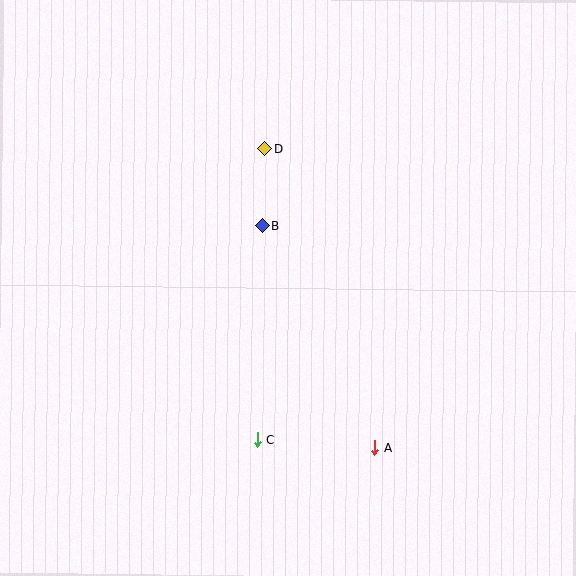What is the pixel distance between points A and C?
The distance between A and C is 118 pixels.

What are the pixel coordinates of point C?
Point C is at (258, 439).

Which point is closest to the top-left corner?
Point D is closest to the top-left corner.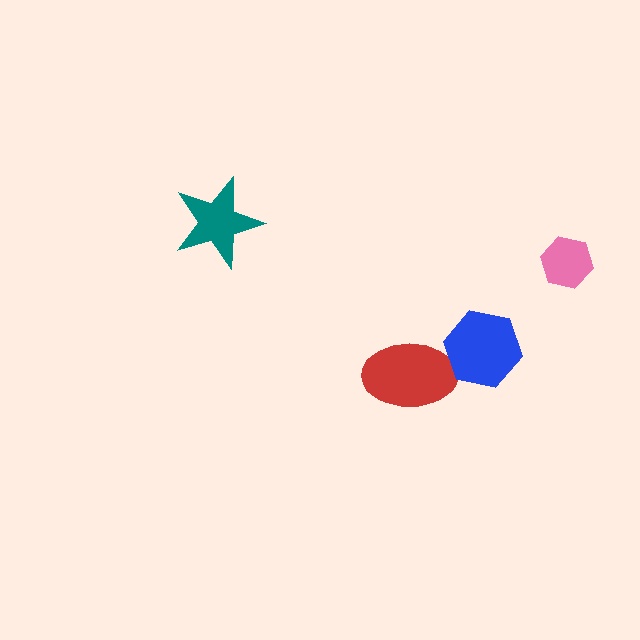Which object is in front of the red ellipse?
The blue hexagon is in front of the red ellipse.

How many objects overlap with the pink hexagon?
0 objects overlap with the pink hexagon.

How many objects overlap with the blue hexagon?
1 object overlaps with the blue hexagon.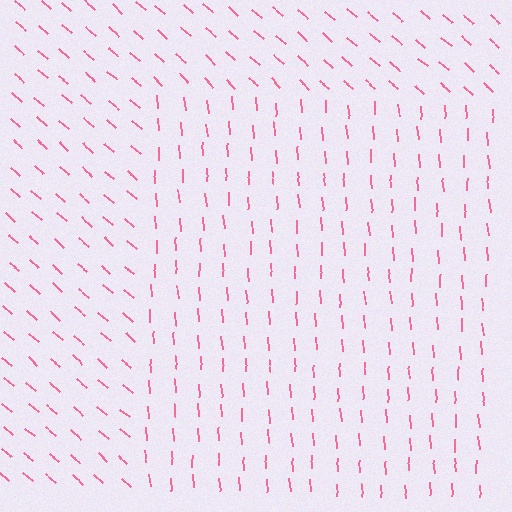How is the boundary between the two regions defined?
The boundary is defined purely by a change in line orientation (approximately 45 degrees difference). All lines are the same color and thickness.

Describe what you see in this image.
The image is filled with small pink line segments. A rectangle region in the image has lines oriented differently from the surrounding lines, creating a visible texture boundary.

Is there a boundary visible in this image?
Yes, there is a texture boundary formed by a change in line orientation.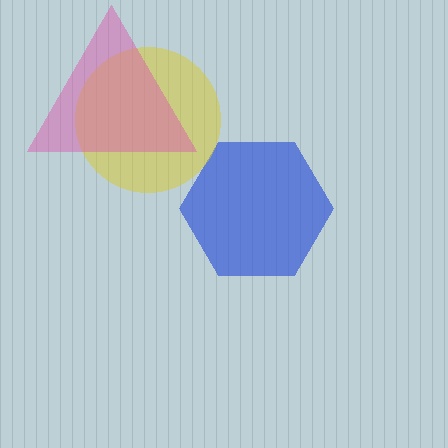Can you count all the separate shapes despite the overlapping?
Yes, there are 3 separate shapes.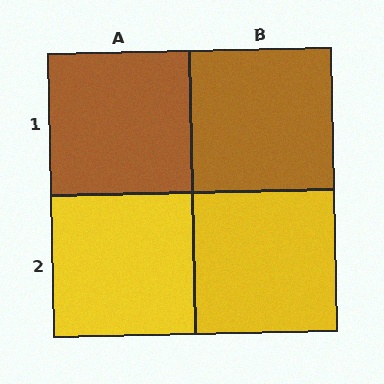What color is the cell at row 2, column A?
Yellow.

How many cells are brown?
2 cells are brown.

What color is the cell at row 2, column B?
Yellow.